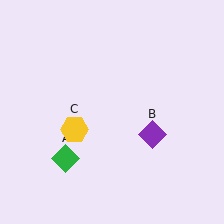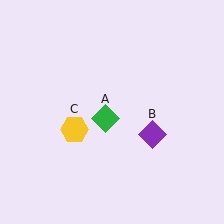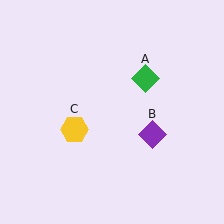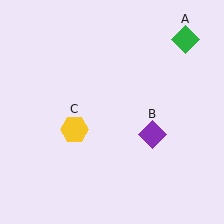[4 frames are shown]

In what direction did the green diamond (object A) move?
The green diamond (object A) moved up and to the right.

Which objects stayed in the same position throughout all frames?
Purple diamond (object B) and yellow hexagon (object C) remained stationary.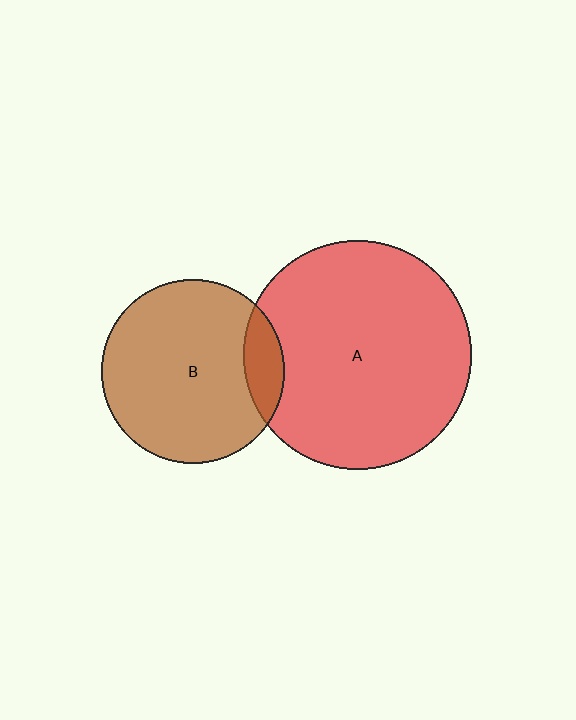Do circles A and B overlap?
Yes.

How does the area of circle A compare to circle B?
Approximately 1.6 times.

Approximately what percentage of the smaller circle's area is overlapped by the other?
Approximately 15%.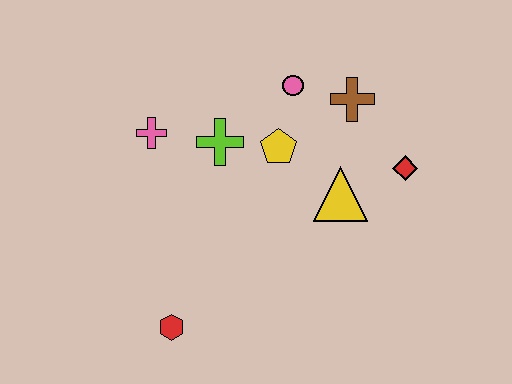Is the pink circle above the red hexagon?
Yes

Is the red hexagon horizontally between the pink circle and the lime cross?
No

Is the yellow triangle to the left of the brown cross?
Yes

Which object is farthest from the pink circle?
The red hexagon is farthest from the pink circle.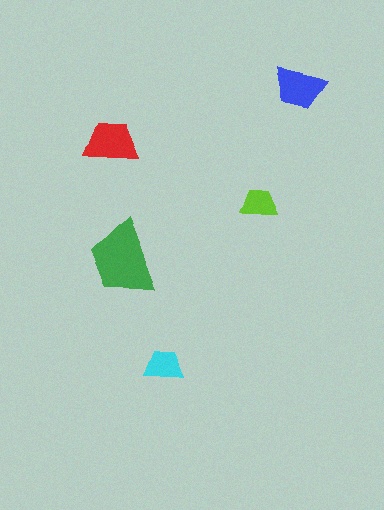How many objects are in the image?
There are 5 objects in the image.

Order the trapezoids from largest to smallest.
the green one, the red one, the blue one, the cyan one, the lime one.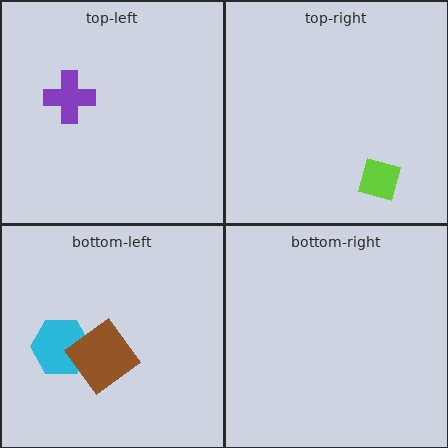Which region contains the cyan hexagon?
The bottom-left region.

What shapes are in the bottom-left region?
The cyan hexagon, the brown diamond.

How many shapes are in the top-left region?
1.